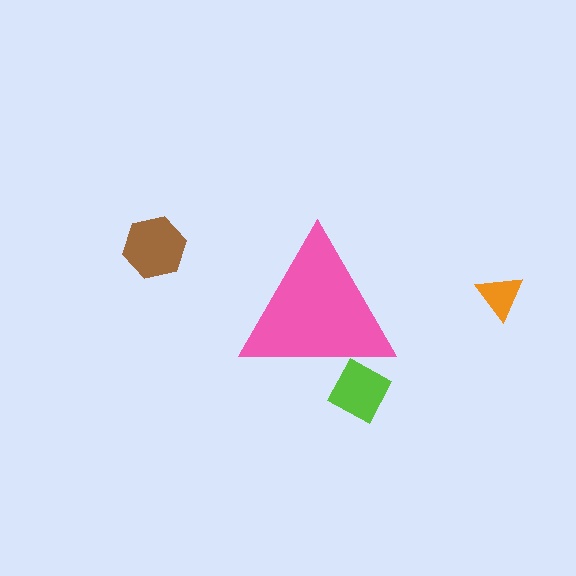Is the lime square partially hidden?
Yes, the lime square is partially hidden behind the pink triangle.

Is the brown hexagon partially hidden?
No, the brown hexagon is fully visible.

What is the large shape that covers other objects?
A pink triangle.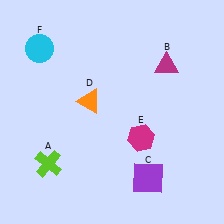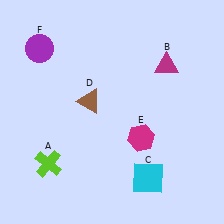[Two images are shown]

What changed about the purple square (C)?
In Image 1, C is purple. In Image 2, it changed to cyan.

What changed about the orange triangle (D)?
In Image 1, D is orange. In Image 2, it changed to brown.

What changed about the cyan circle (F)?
In Image 1, F is cyan. In Image 2, it changed to purple.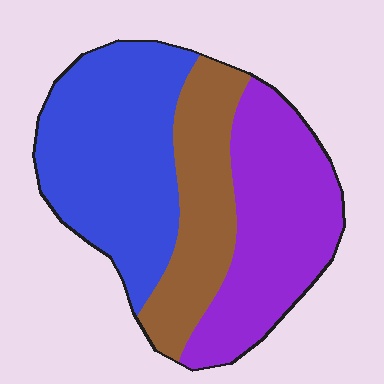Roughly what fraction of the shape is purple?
Purple takes up about one third (1/3) of the shape.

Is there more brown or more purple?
Purple.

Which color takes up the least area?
Brown, at roughly 25%.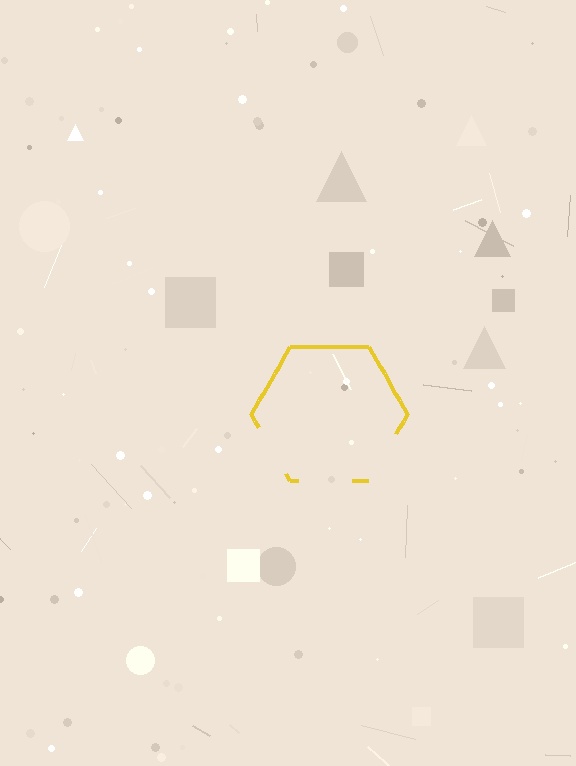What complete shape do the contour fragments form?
The contour fragments form a hexagon.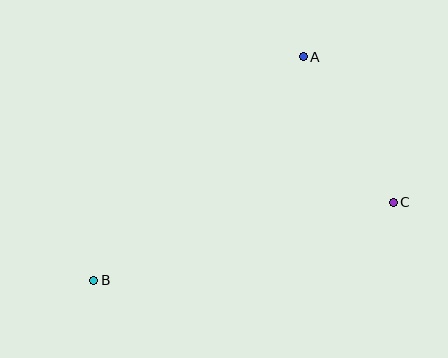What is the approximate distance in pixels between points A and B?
The distance between A and B is approximately 307 pixels.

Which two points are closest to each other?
Points A and C are closest to each other.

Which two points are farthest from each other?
Points B and C are farthest from each other.